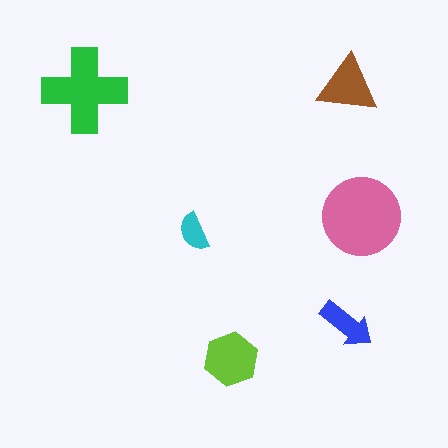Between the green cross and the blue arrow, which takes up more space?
The green cross.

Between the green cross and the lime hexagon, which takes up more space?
The green cross.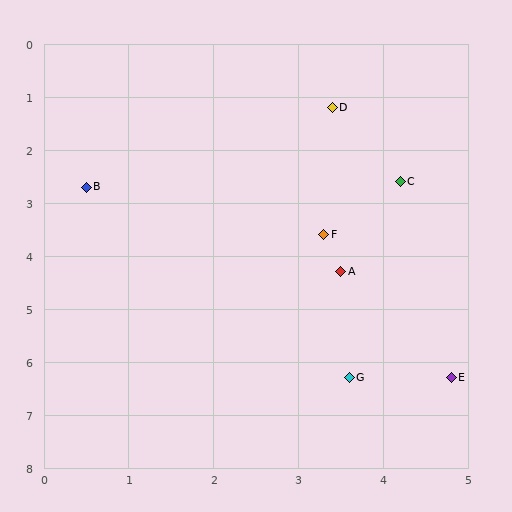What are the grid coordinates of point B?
Point B is at approximately (0.5, 2.7).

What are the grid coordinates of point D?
Point D is at approximately (3.4, 1.2).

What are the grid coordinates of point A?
Point A is at approximately (3.5, 4.3).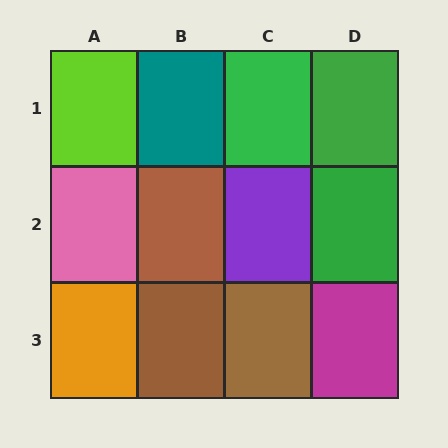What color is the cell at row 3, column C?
Brown.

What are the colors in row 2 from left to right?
Pink, brown, purple, green.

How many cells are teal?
1 cell is teal.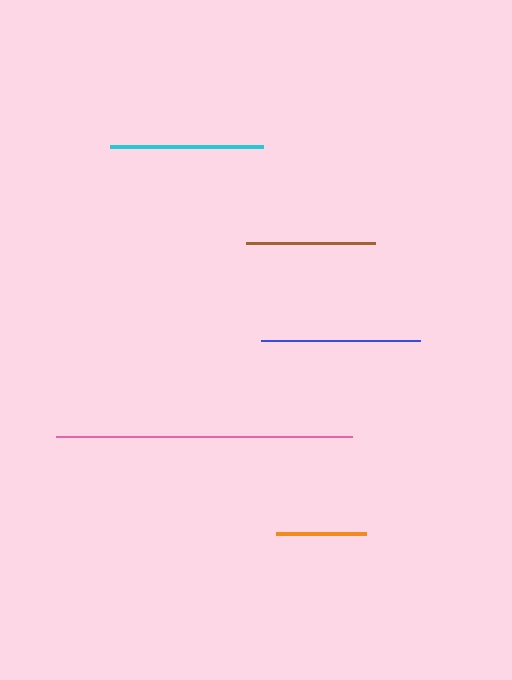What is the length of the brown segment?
The brown segment is approximately 130 pixels long.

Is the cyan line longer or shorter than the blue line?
The blue line is longer than the cyan line.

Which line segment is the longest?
The pink line is the longest at approximately 296 pixels.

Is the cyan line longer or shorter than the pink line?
The pink line is longer than the cyan line.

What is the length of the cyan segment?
The cyan segment is approximately 154 pixels long.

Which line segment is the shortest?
The orange line is the shortest at approximately 90 pixels.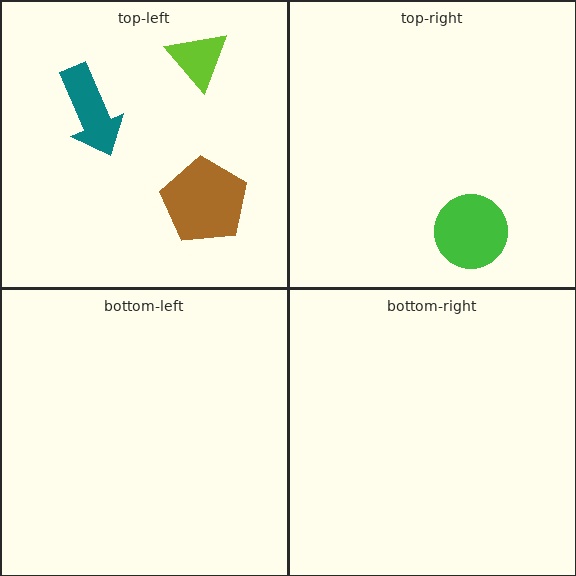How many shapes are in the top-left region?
3.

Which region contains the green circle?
The top-right region.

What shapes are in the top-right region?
The green circle.